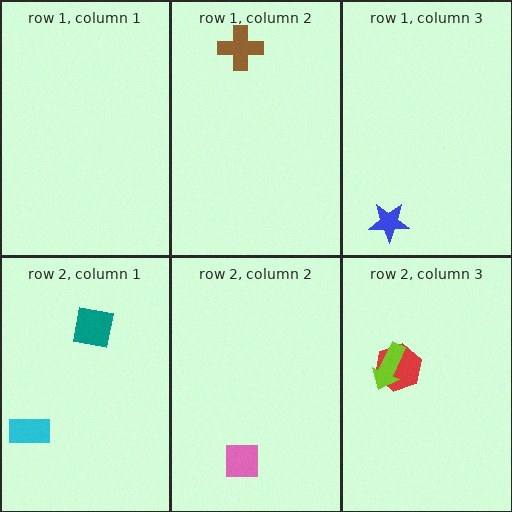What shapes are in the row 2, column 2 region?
The pink square.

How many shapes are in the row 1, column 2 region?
1.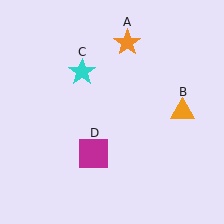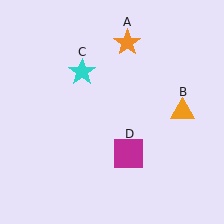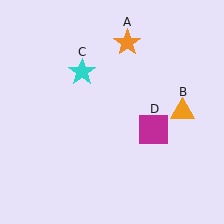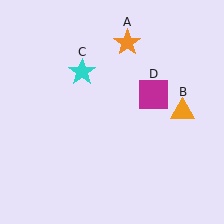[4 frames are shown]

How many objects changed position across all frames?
1 object changed position: magenta square (object D).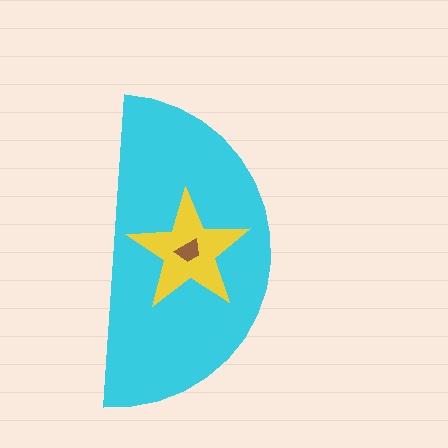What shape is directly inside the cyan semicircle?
The yellow star.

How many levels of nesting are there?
3.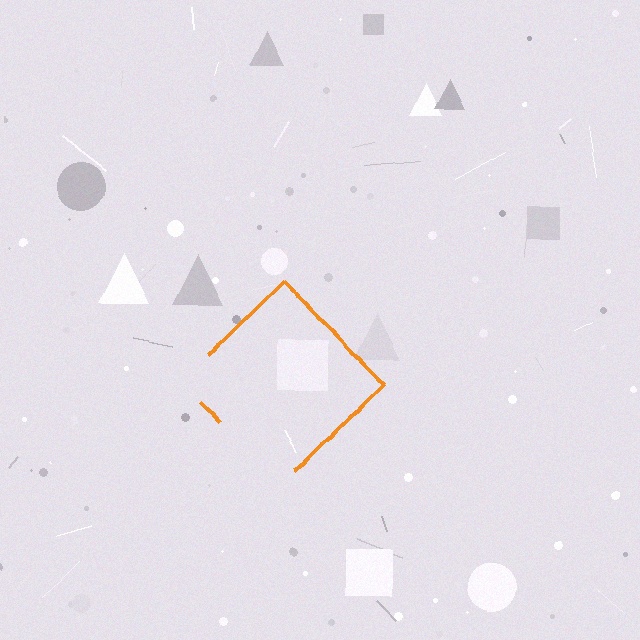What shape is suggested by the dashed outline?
The dashed outline suggests a diamond.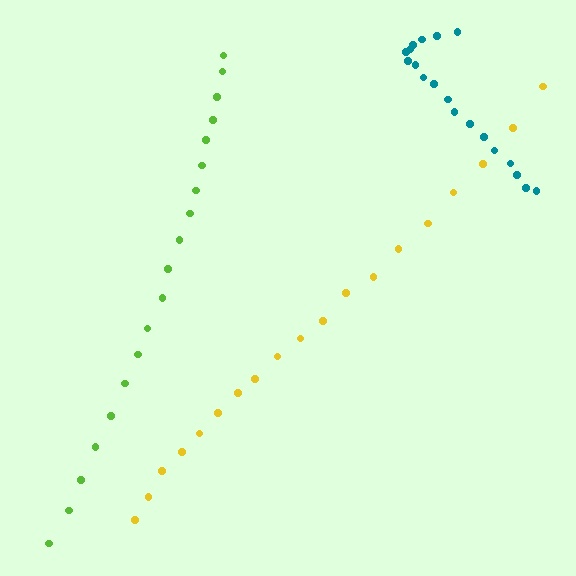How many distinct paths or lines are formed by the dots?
There are 3 distinct paths.